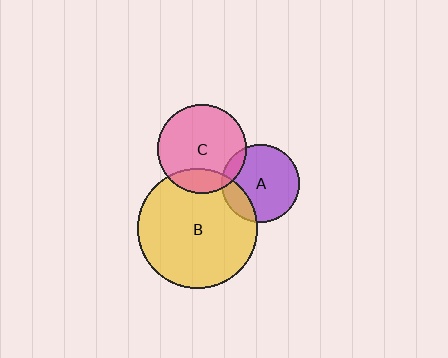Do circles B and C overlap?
Yes.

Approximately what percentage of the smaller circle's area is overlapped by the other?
Approximately 20%.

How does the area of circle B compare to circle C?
Approximately 1.8 times.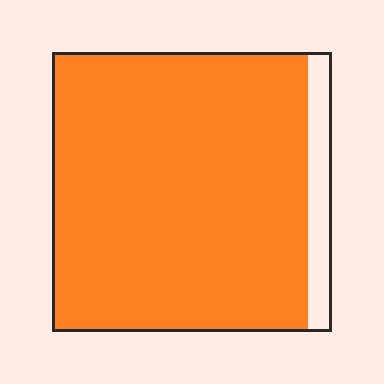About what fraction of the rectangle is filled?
About nine tenths (9/10).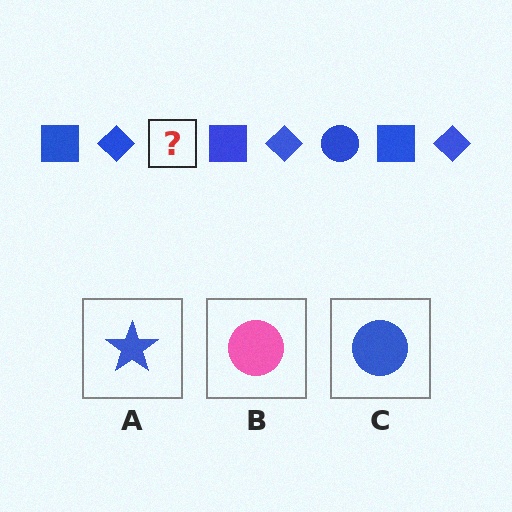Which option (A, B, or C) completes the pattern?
C.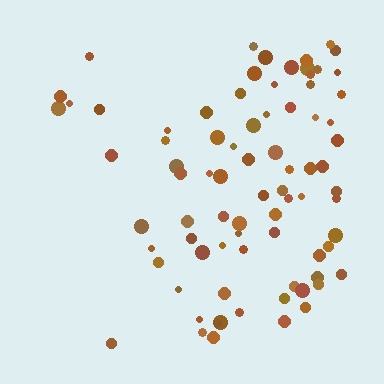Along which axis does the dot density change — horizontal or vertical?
Horizontal.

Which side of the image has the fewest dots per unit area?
The left.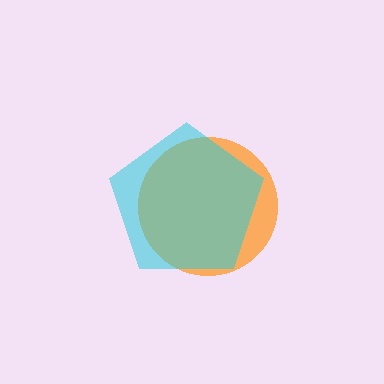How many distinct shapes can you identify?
There are 2 distinct shapes: an orange circle, a cyan pentagon.